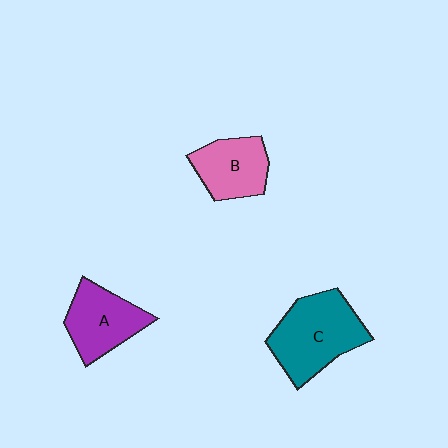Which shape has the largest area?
Shape C (teal).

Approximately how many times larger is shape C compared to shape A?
Approximately 1.4 times.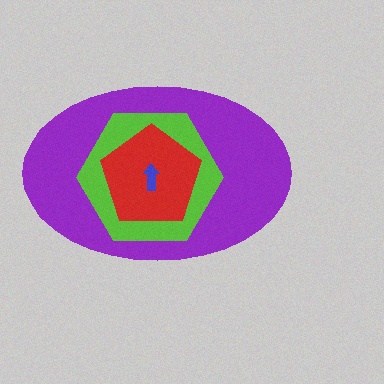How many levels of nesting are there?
4.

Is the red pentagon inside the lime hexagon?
Yes.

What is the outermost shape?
The purple ellipse.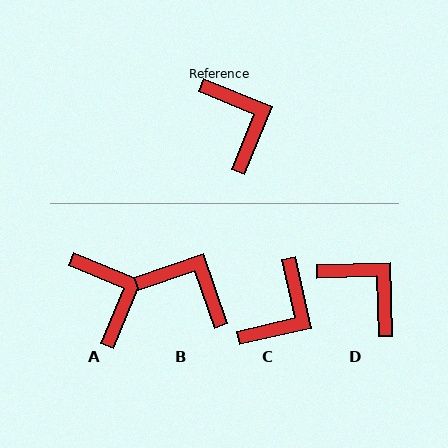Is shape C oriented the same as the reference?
No, it is off by about 55 degrees.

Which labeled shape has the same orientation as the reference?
A.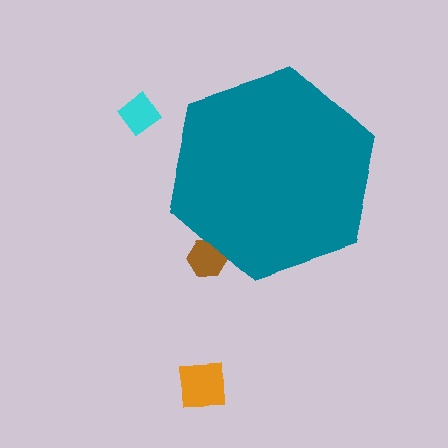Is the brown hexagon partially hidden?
Yes, the brown hexagon is partially hidden behind the teal hexagon.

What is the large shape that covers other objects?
A teal hexagon.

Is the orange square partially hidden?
No, the orange square is fully visible.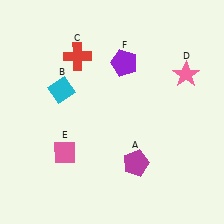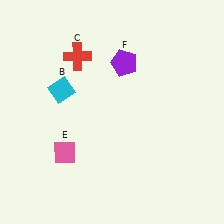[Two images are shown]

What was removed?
The magenta pentagon (A), the pink star (D) were removed in Image 2.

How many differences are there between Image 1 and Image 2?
There are 2 differences between the two images.